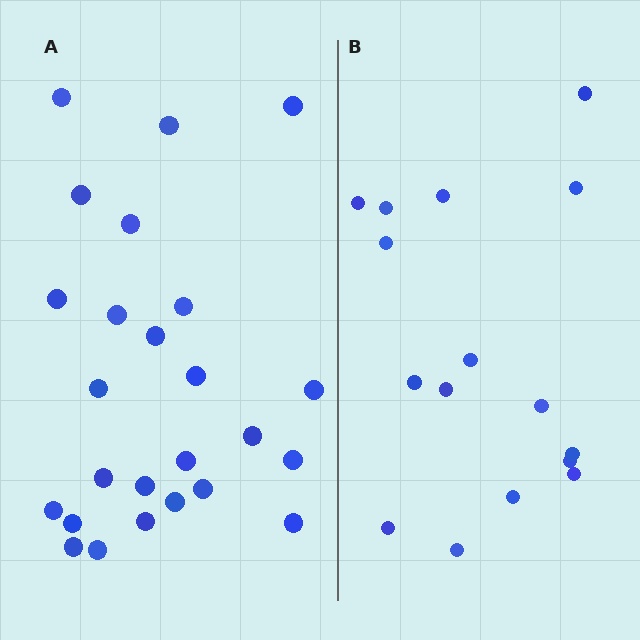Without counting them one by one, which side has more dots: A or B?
Region A (the left region) has more dots.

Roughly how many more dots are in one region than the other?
Region A has roughly 8 or so more dots than region B.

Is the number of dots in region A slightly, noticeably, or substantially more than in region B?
Region A has substantially more. The ratio is roughly 1.6 to 1.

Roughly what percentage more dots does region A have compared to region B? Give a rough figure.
About 55% more.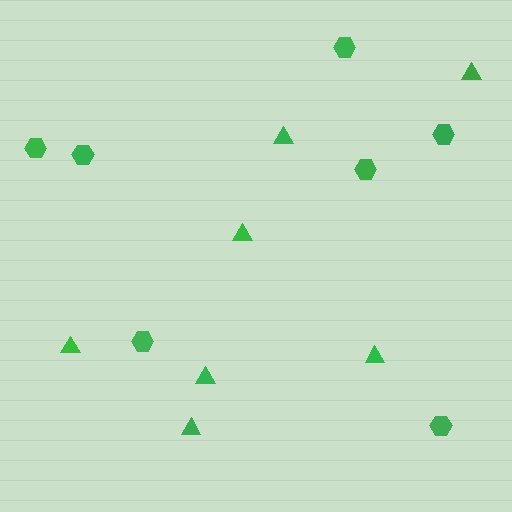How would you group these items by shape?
There are 2 groups: one group of triangles (7) and one group of hexagons (7).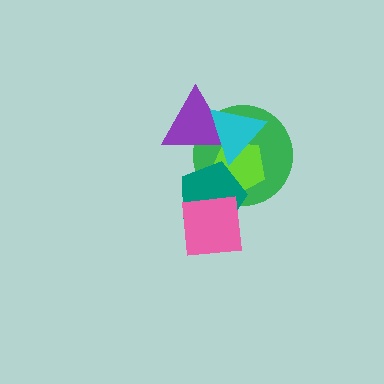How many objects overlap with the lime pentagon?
4 objects overlap with the lime pentagon.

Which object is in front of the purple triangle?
The cyan triangle is in front of the purple triangle.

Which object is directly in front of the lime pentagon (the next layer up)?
The teal pentagon is directly in front of the lime pentagon.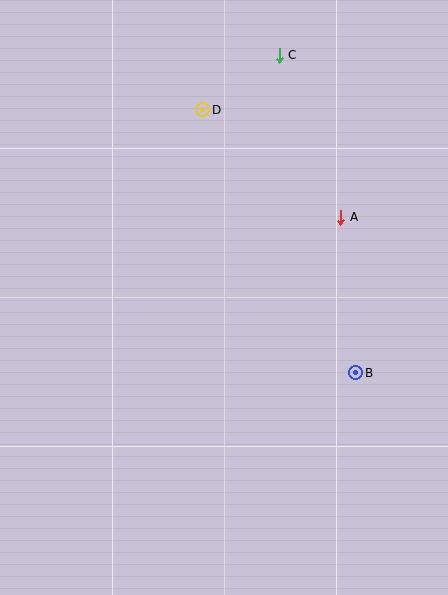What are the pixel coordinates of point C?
Point C is at (279, 55).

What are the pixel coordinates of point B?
Point B is at (356, 373).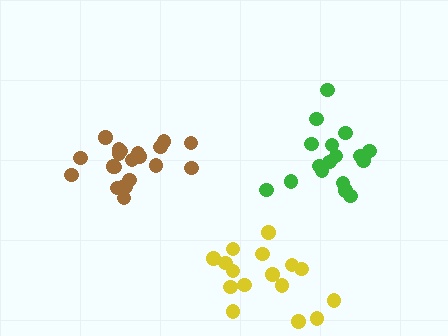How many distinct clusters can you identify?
There are 3 distinct clusters.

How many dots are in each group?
Group 1: 21 dots, Group 2: 16 dots, Group 3: 17 dots (54 total).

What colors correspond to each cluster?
The clusters are colored: brown, yellow, green.